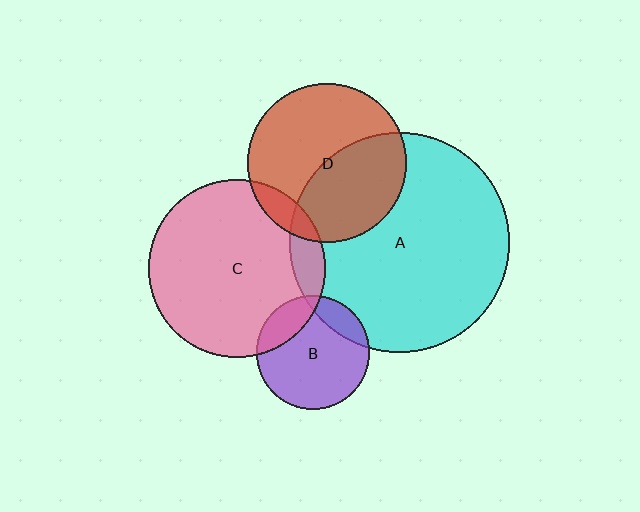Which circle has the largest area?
Circle A (cyan).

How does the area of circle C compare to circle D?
Approximately 1.2 times.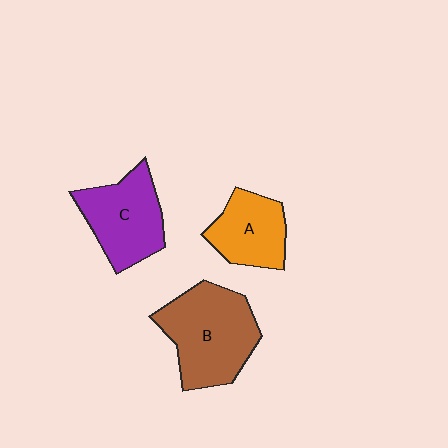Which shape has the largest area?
Shape B (brown).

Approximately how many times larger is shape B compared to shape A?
Approximately 1.6 times.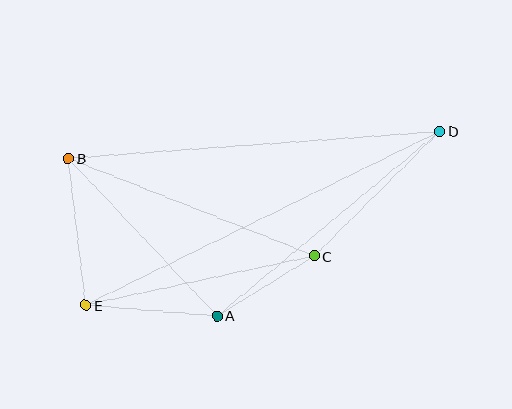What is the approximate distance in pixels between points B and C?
The distance between B and C is approximately 265 pixels.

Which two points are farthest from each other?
Points D and E are farthest from each other.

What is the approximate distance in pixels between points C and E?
The distance between C and E is approximately 234 pixels.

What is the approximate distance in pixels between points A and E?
The distance between A and E is approximately 132 pixels.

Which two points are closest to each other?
Points A and C are closest to each other.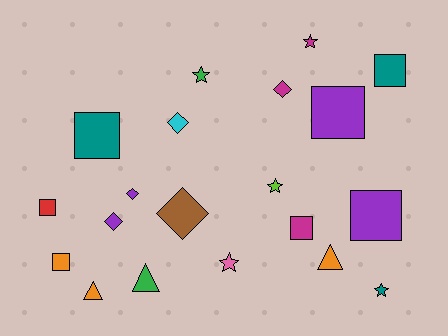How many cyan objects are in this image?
There is 1 cyan object.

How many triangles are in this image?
There are 3 triangles.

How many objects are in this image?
There are 20 objects.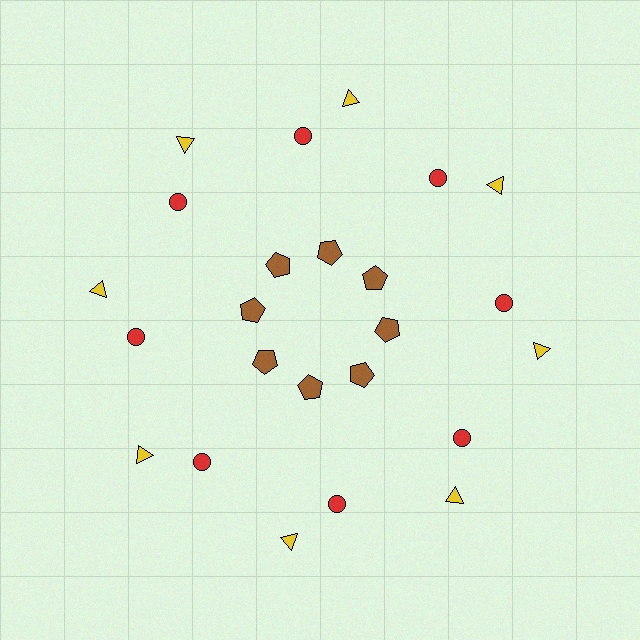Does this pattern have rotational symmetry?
Yes, this pattern has 8-fold rotational symmetry. It looks the same after rotating 45 degrees around the center.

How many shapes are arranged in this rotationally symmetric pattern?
There are 24 shapes, arranged in 8 groups of 3.